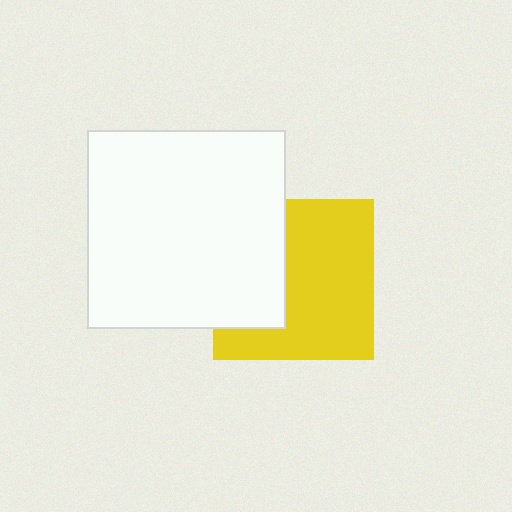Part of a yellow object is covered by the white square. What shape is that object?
It is a square.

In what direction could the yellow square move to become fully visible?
The yellow square could move right. That would shift it out from behind the white square entirely.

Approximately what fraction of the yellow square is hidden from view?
Roughly 37% of the yellow square is hidden behind the white square.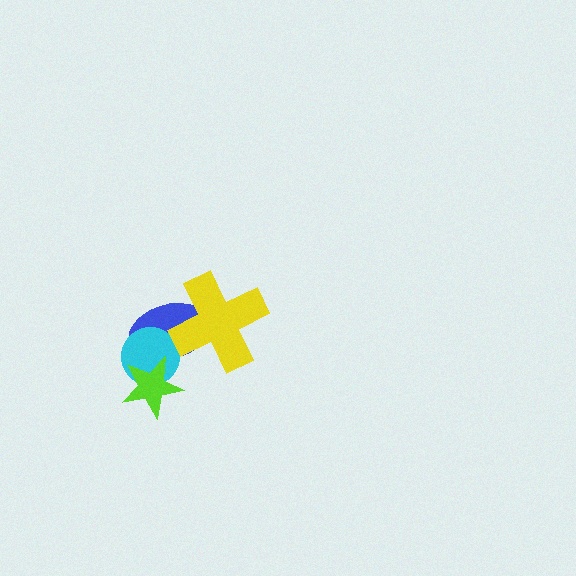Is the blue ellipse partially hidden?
Yes, it is partially covered by another shape.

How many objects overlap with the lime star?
2 objects overlap with the lime star.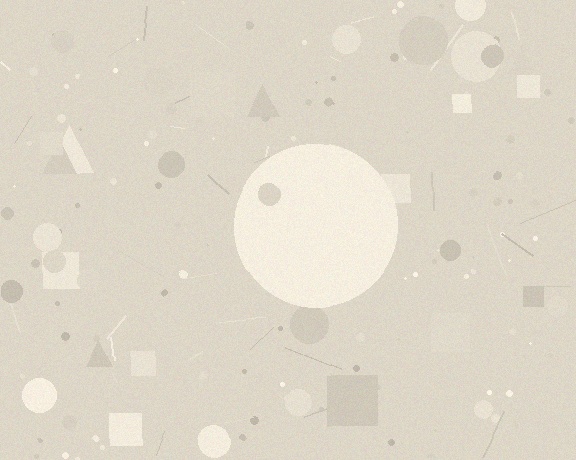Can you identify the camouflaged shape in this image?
The camouflaged shape is a circle.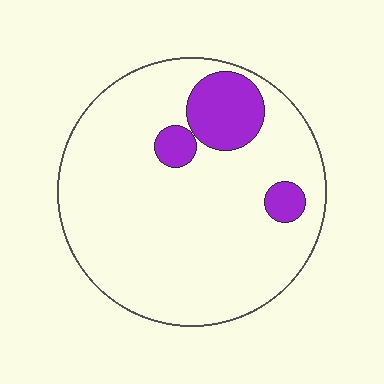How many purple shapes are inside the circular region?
3.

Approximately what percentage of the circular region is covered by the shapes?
Approximately 15%.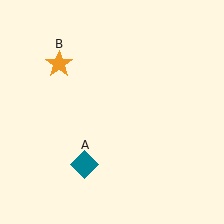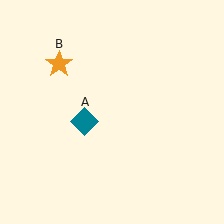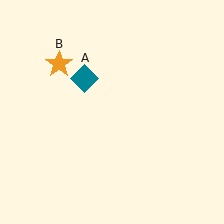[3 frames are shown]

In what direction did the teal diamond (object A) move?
The teal diamond (object A) moved up.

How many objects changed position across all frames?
1 object changed position: teal diamond (object A).